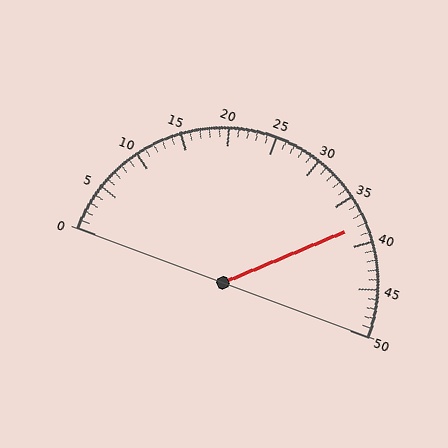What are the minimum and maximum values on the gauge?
The gauge ranges from 0 to 50.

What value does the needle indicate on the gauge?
The needle indicates approximately 38.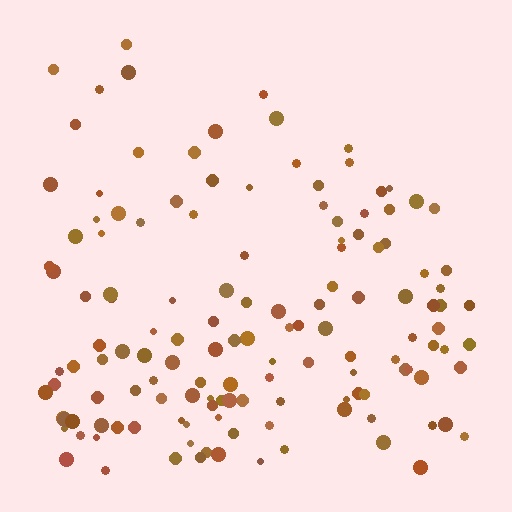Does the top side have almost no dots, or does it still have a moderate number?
Still a moderate number, just noticeably fewer than the bottom.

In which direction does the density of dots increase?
From top to bottom, with the bottom side densest.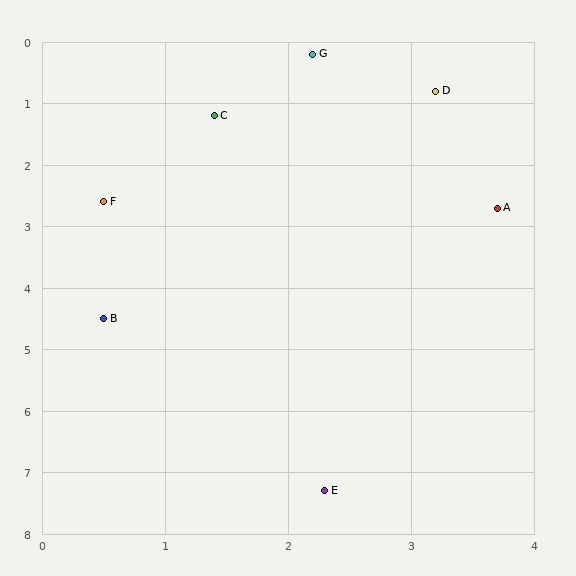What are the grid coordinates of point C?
Point C is at approximately (1.4, 1.2).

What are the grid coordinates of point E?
Point E is at approximately (2.3, 7.3).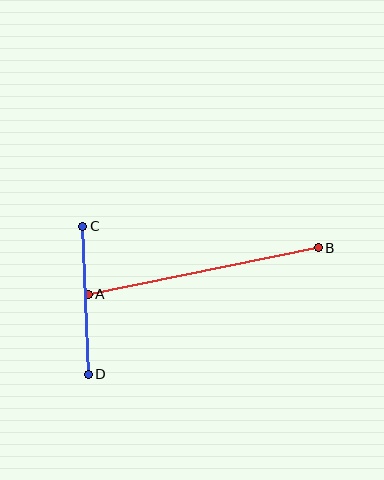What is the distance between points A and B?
The distance is approximately 235 pixels.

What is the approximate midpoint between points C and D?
The midpoint is at approximately (86, 300) pixels.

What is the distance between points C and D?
The distance is approximately 148 pixels.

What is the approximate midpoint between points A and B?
The midpoint is at approximately (203, 271) pixels.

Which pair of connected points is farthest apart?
Points A and B are farthest apart.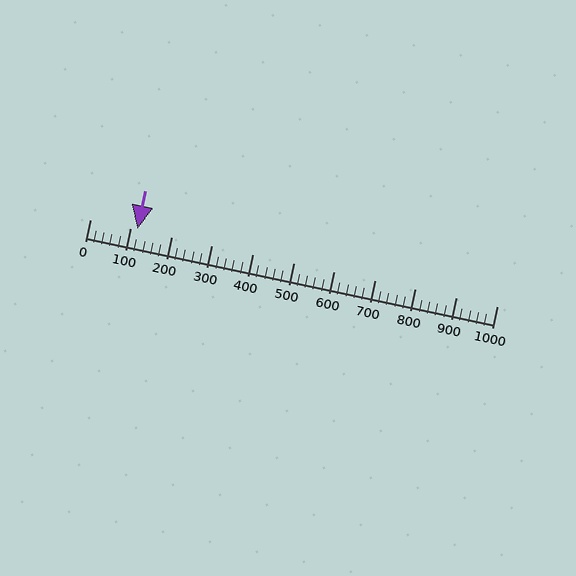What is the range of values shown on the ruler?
The ruler shows values from 0 to 1000.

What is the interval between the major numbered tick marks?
The major tick marks are spaced 100 units apart.